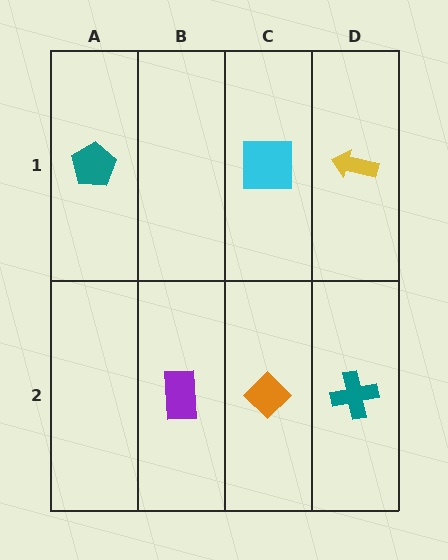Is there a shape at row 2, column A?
No, that cell is empty.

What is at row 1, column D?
A yellow arrow.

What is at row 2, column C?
An orange diamond.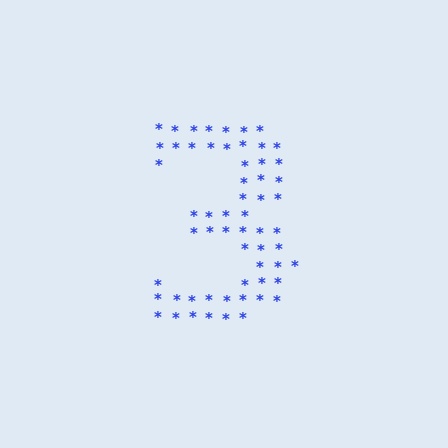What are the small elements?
The small elements are asterisks.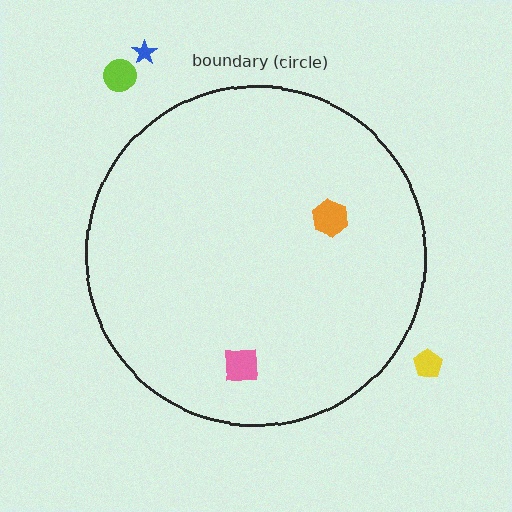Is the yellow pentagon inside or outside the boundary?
Outside.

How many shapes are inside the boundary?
2 inside, 3 outside.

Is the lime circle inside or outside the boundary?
Outside.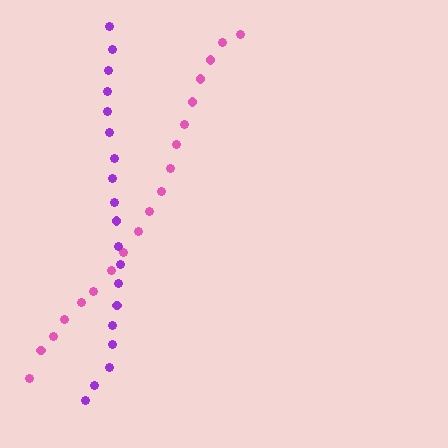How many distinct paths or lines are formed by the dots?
There are 2 distinct paths.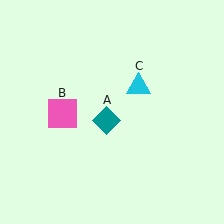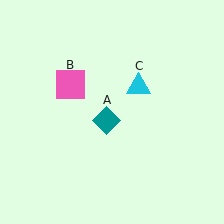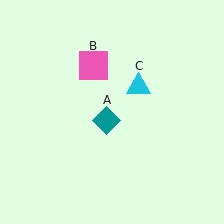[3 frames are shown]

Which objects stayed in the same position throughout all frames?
Teal diamond (object A) and cyan triangle (object C) remained stationary.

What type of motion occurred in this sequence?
The pink square (object B) rotated clockwise around the center of the scene.